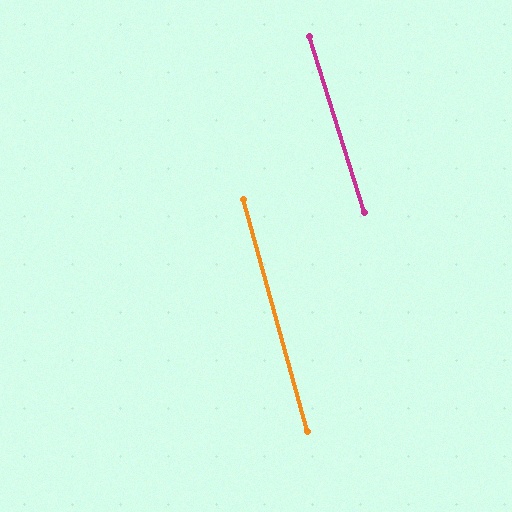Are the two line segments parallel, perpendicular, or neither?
Parallel — their directions differ by only 2.0°.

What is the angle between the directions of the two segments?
Approximately 2 degrees.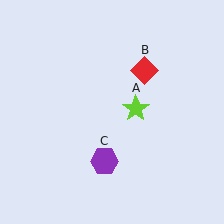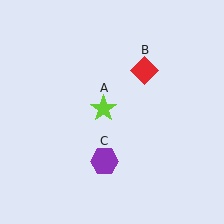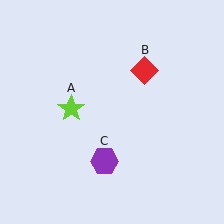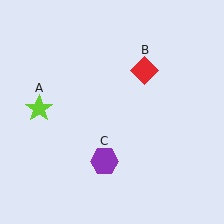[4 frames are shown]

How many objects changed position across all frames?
1 object changed position: lime star (object A).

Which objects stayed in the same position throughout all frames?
Red diamond (object B) and purple hexagon (object C) remained stationary.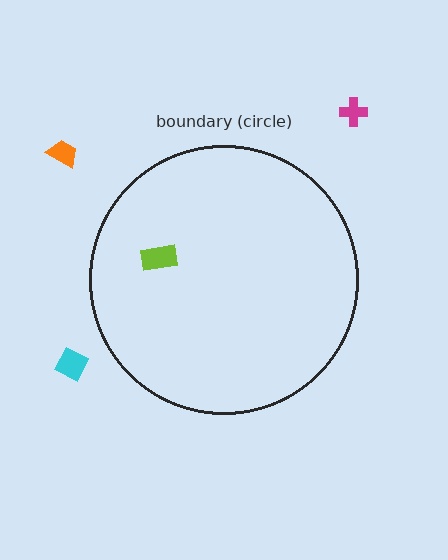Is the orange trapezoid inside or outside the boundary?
Outside.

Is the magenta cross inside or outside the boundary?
Outside.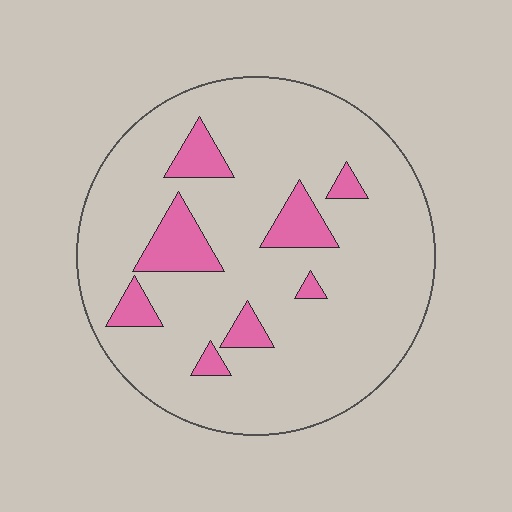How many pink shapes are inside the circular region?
8.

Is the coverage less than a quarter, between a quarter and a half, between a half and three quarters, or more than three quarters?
Less than a quarter.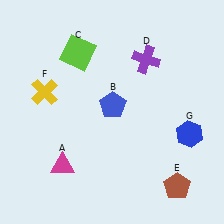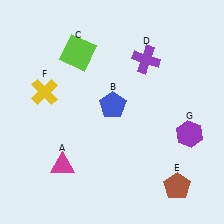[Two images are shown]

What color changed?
The hexagon (G) changed from blue in Image 1 to purple in Image 2.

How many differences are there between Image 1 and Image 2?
There is 1 difference between the two images.